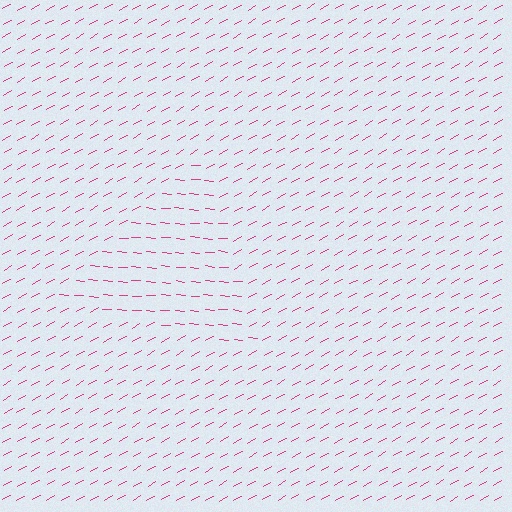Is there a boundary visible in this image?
Yes, there is a texture boundary formed by a change in line orientation.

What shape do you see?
I see a triangle.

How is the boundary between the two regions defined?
The boundary is defined purely by a change in line orientation (approximately 34 degrees difference). All lines are the same color and thickness.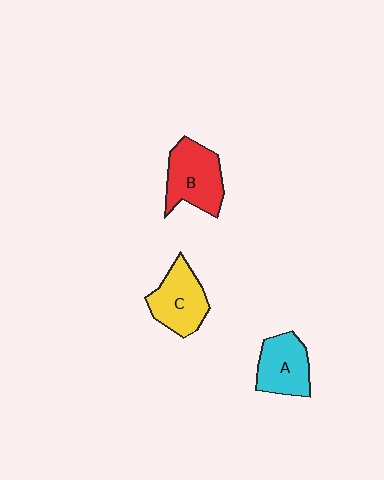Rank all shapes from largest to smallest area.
From largest to smallest: B (red), C (yellow), A (cyan).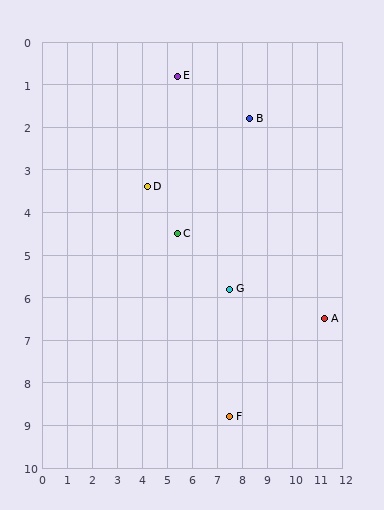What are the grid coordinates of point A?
Point A is at approximately (11.3, 6.5).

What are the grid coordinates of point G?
Point G is at approximately (7.5, 5.8).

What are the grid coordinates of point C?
Point C is at approximately (5.4, 4.5).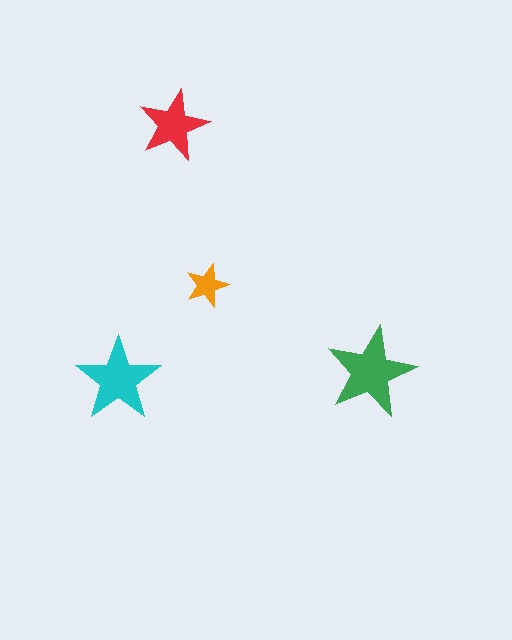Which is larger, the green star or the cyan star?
The green one.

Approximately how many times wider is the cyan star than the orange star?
About 2 times wider.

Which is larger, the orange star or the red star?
The red one.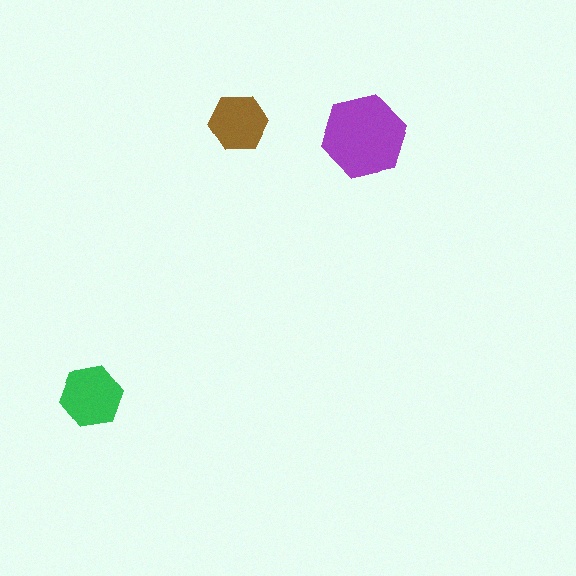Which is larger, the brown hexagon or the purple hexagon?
The purple one.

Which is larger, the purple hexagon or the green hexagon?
The purple one.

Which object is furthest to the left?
The green hexagon is leftmost.